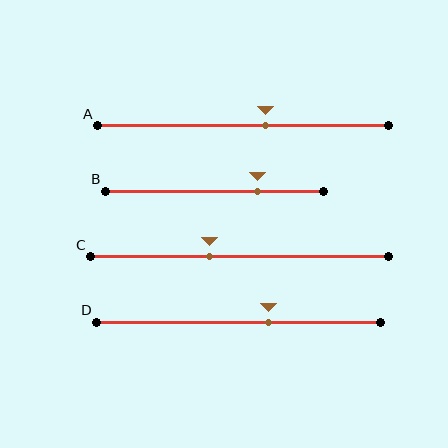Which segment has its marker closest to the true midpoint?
Segment A has its marker closest to the true midpoint.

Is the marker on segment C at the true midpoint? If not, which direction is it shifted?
No, the marker on segment C is shifted to the left by about 10% of the segment length.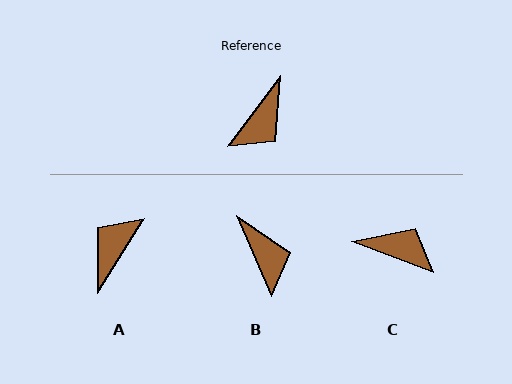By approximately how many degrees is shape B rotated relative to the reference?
Approximately 60 degrees counter-clockwise.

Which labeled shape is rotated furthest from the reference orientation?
A, about 175 degrees away.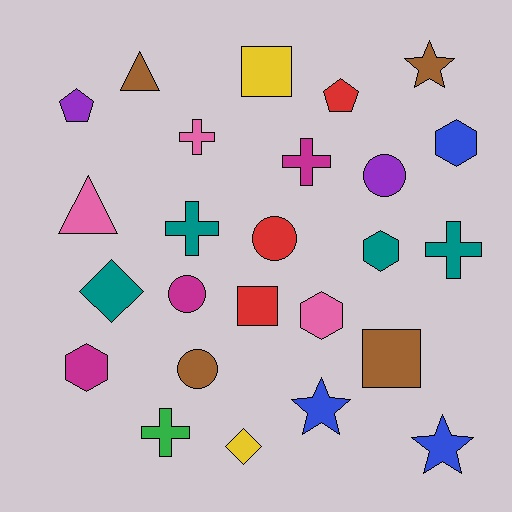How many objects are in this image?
There are 25 objects.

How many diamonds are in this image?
There are 2 diamonds.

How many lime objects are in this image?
There are no lime objects.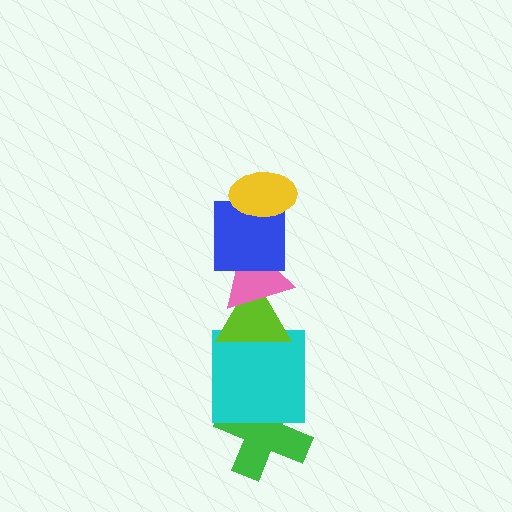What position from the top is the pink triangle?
The pink triangle is 3rd from the top.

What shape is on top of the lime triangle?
The pink triangle is on top of the lime triangle.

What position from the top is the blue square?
The blue square is 2nd from the top.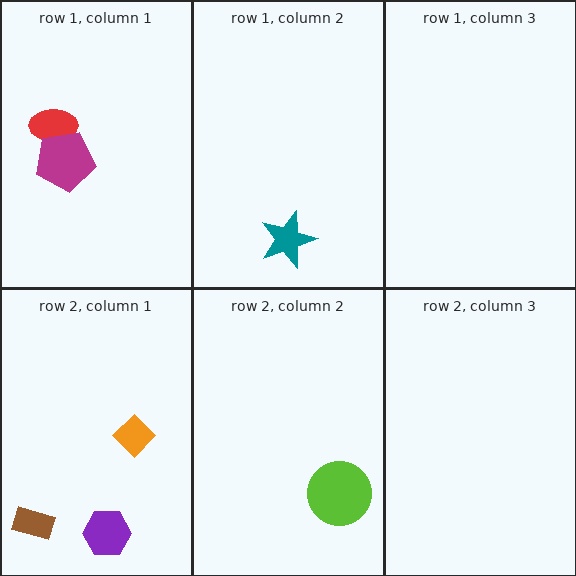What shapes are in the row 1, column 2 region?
The teal star.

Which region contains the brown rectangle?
The row 2, column 1 region.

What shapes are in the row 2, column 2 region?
The lime circle.